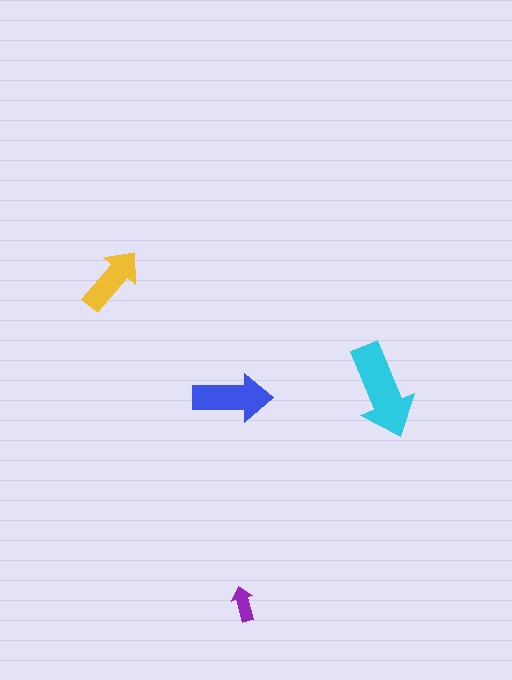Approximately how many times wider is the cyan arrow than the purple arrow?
About 2.5 times wider.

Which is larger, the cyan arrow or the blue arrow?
The cyan one.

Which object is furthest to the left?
The yellow arrow is leftmost.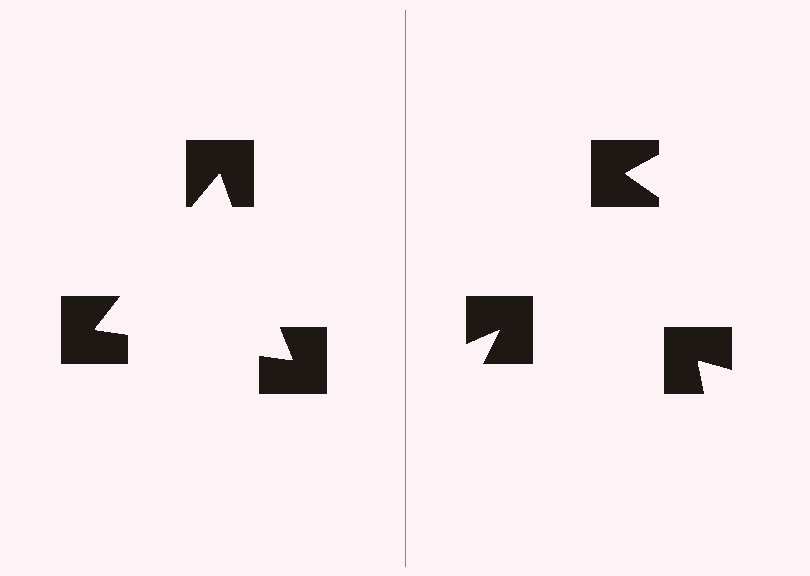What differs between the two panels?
The notched squares are positioned identically on both sides; only the wedge orientations differ. On the left they align to a triangle; on the right they are misaligned.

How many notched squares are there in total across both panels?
6 — 3 on each side.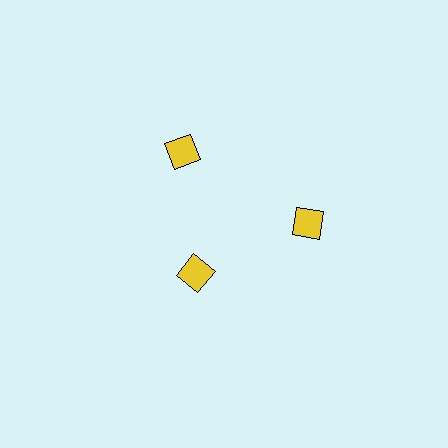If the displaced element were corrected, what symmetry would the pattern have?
It would have 3-fold rotational symmetry — the pattern would map onto itself every 120 degrees.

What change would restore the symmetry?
The symmetry would be restored by moving it outward, back onto the ring so that all 3 squares sit at equal angles and equal distance from the center.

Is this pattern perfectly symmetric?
No. The 3 yellow squares are arranged in a ring, but one element near the 7 o'clock position is pulled inward toward the center, breaking the 3-fold rotational symmetry.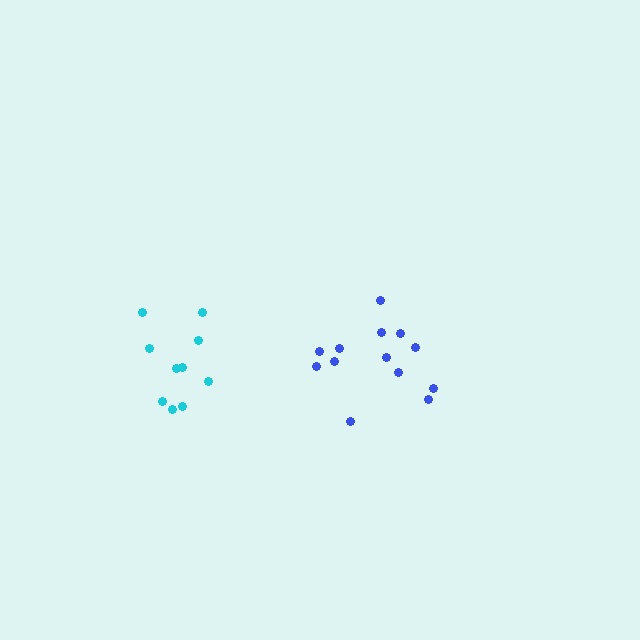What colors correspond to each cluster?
The clusters are colored: cyan, blue.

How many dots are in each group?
Group 1: 10 dots, Group 2: 13 dots (23 total).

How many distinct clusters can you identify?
There are 2 distinct clusters.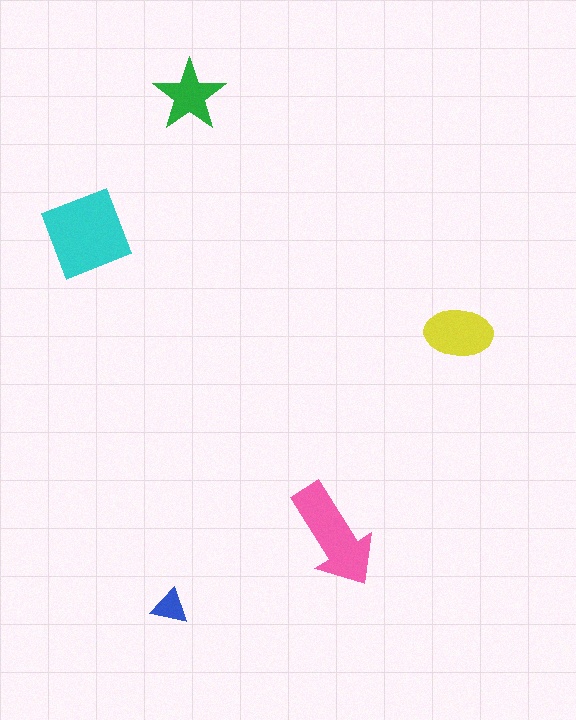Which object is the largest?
The cyan diamond.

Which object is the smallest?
The blue triangle.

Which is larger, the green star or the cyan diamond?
The cyan diamond.